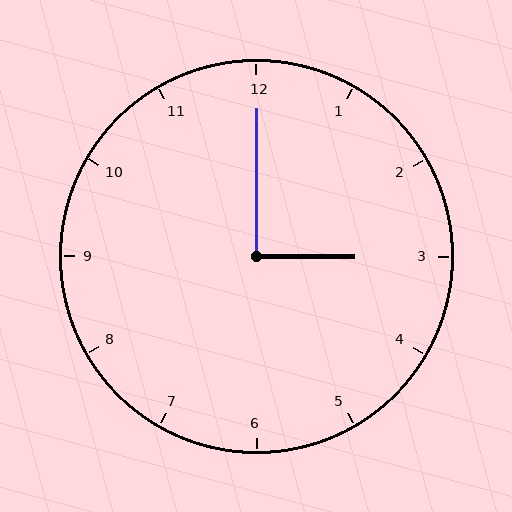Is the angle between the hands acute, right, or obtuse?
It is right.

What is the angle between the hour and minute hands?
Approximately 90 degrees.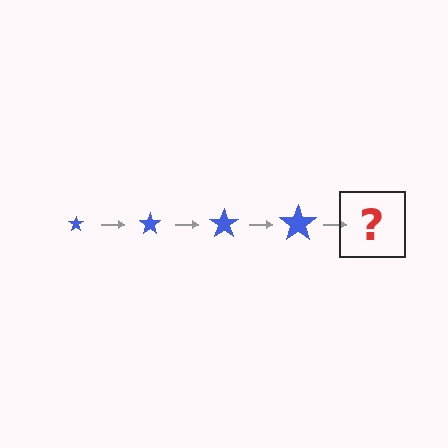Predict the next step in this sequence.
The next step is a blue star, larger than the previous one.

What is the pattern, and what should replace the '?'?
The pattern is that the star gets progressively larger each step. The '?' should be a blue star, larger than the previous one.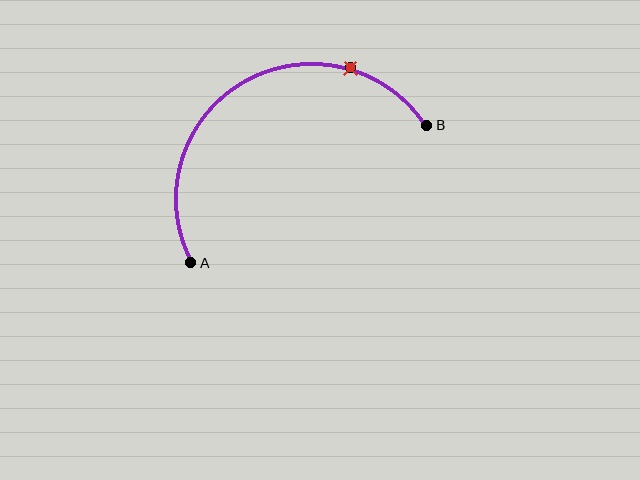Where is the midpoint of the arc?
The arc midpoint is the point on the curve farthest from the straight line joining A and B. It sits above that line.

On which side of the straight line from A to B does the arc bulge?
The arc bulges above the straight line connecting A and B.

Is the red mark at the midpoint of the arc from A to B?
No. The red mark lies on the arc but is closer to endpoint B. The arc midpoint would be at the point on the curve equidistant along the arc from both A and B.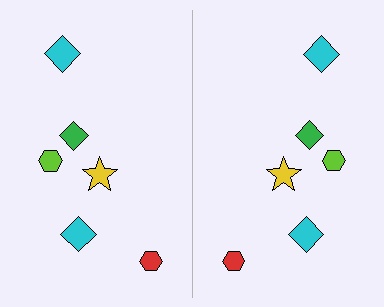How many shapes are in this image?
There are 12 shapes in this image.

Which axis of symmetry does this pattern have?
The pattern has a vertical axis of symmetry running through the center of the image.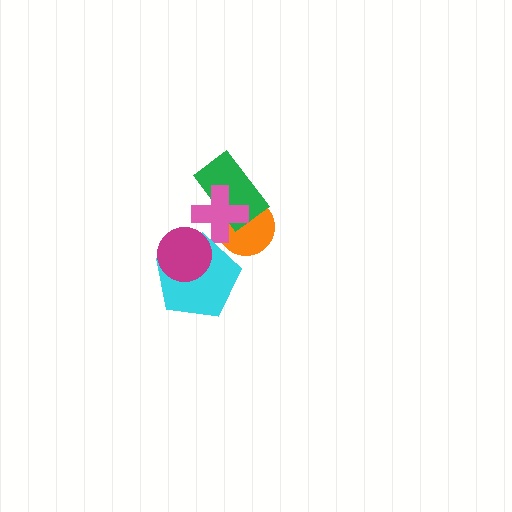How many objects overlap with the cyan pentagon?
1 object overlaps with the cyan pentagon.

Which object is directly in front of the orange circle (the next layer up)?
The green rectangle is directly in front of the orange circle.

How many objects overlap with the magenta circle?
1 object overlaps with the magenta circle.